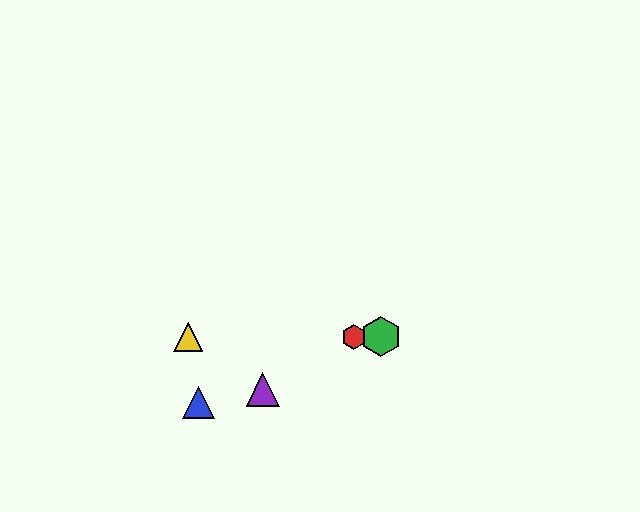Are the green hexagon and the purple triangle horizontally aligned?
No, the green hexagon is at y≈337 and the purple triangle is at y≈390.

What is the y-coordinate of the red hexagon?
The red hexagon is at y≈337.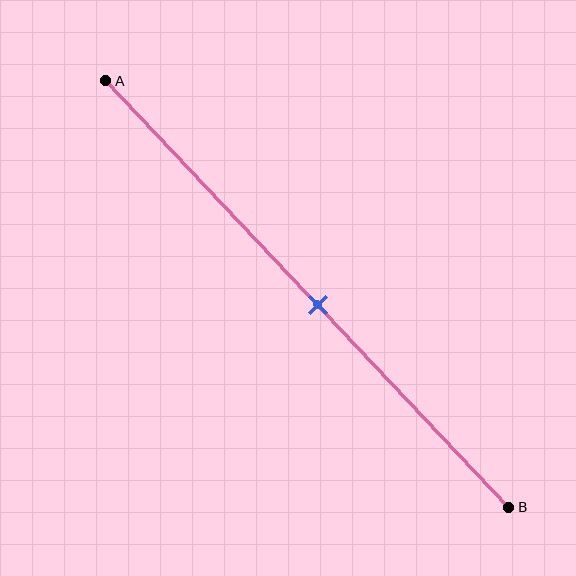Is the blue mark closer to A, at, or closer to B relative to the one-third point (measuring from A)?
The blue mark is closer to point B than the one-third point of segment AB.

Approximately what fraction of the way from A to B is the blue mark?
The blue mark is approximately 55% of the way from A to B.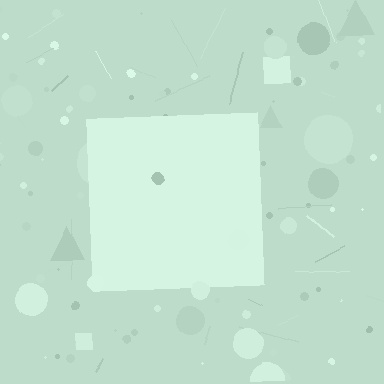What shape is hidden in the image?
A square is hidden in the image.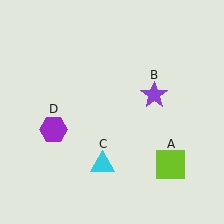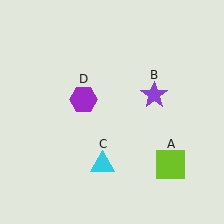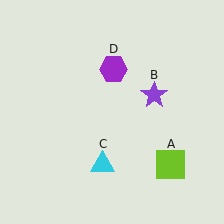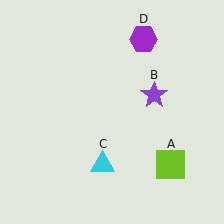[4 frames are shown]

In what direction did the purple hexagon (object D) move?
The purple hexagon (object D) moved up and to the right.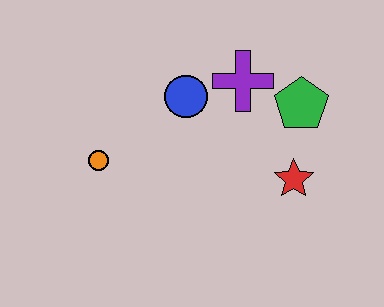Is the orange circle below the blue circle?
Yes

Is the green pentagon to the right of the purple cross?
Yes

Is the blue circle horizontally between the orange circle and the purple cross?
Yes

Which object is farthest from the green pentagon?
The orange circle is farthest from the green pentagon.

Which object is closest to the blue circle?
The purple cross is closest to the blue circle.